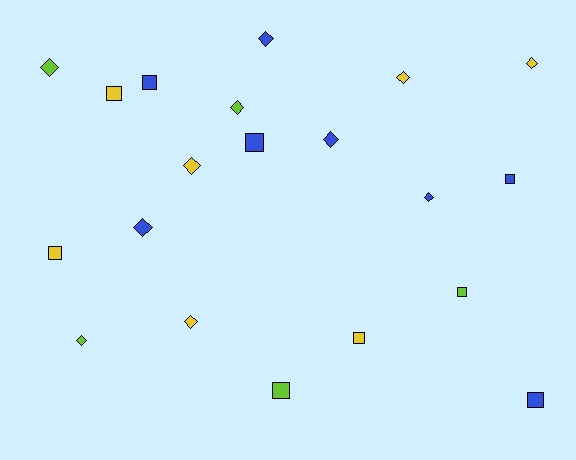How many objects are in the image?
There are 20 objects.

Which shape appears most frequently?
Diamond, with 11 objects.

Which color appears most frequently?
Blue, with 8 objects.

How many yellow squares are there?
There are 3 yellow squares.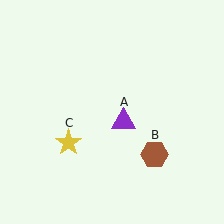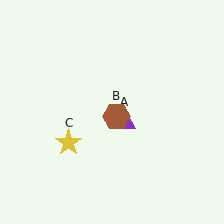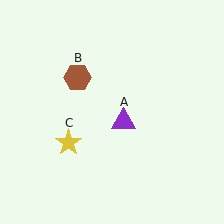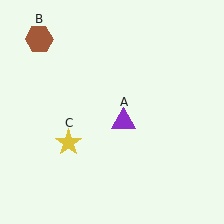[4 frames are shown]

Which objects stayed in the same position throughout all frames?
Purple triangle (object A) and yellow star (object C) remained stationary.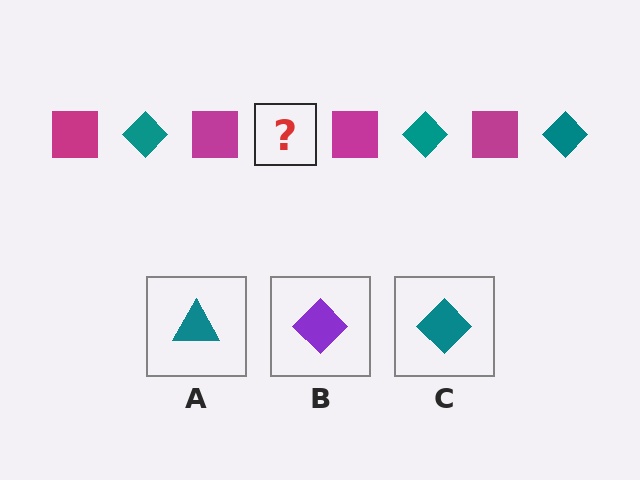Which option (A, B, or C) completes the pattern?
C.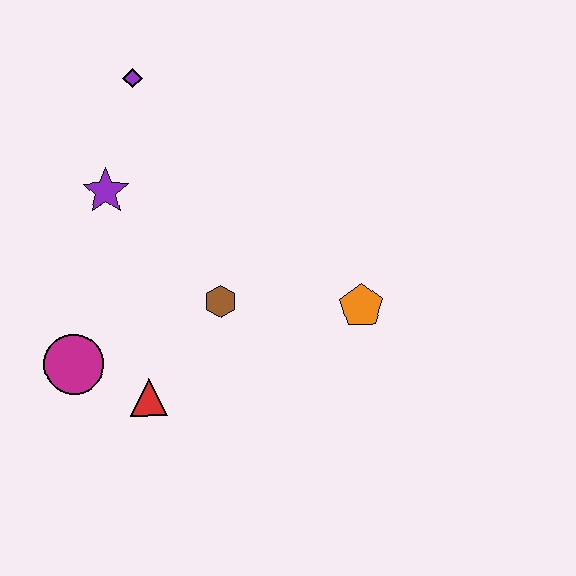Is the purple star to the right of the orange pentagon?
No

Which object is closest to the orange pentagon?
The brown hexagon is closest to the orange pentagon.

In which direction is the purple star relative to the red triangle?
The purple star is above the red triangle.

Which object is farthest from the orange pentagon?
The purple diamond is farthest from the orange pentagon.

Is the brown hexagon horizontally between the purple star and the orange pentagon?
Yes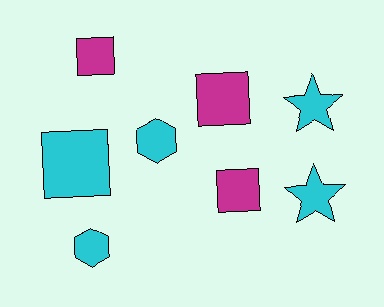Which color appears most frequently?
Cyan, with 5 objects.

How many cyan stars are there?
There are 2 cyan stars.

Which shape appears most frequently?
Square, with 4 objects.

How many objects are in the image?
There are 8 objects.